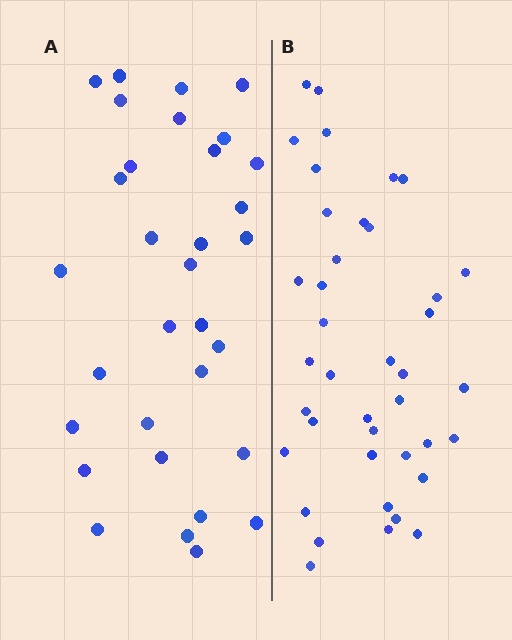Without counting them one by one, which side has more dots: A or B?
Region B (the right region) has more dots.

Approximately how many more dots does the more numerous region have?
Region B has roughly 8 or so more dots than region A.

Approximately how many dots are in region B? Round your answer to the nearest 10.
About 40 dots.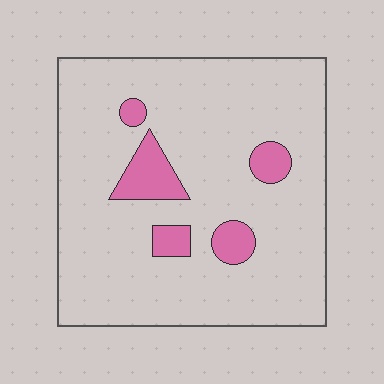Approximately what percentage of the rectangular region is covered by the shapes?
Approximately 10%.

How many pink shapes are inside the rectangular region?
5.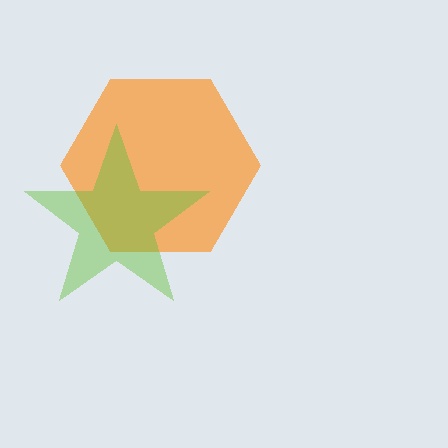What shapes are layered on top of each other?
The layered shapes are: an orange hexagon, a lime star.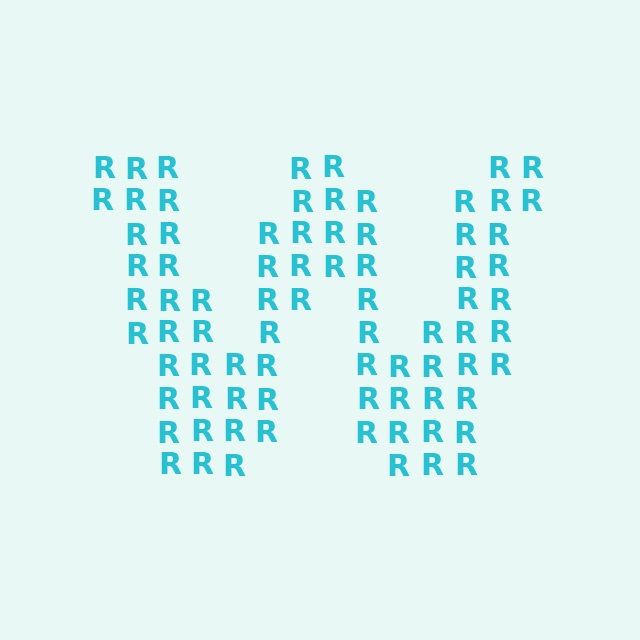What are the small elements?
The small elements are letter R's.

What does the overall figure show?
The overall figure shows the letter W.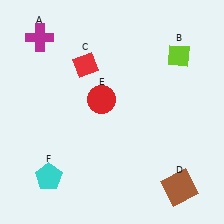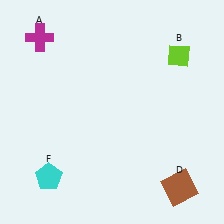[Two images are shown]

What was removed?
The red diamond (C), the red circle (E) were removed in Image 2.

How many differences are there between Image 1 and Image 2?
There are 2 differences between the two images.